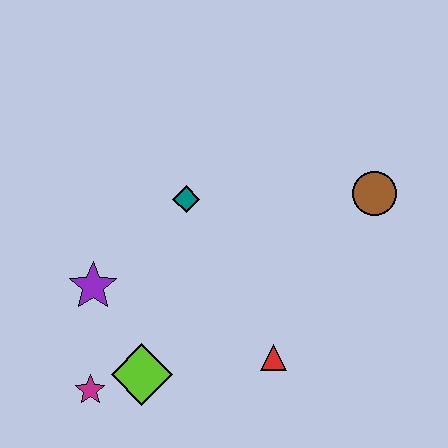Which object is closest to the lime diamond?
The magenta star is closest to the lime diamond.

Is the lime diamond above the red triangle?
No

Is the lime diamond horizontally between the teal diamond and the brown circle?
No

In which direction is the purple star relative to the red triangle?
The purple star is to the left of the red triangle.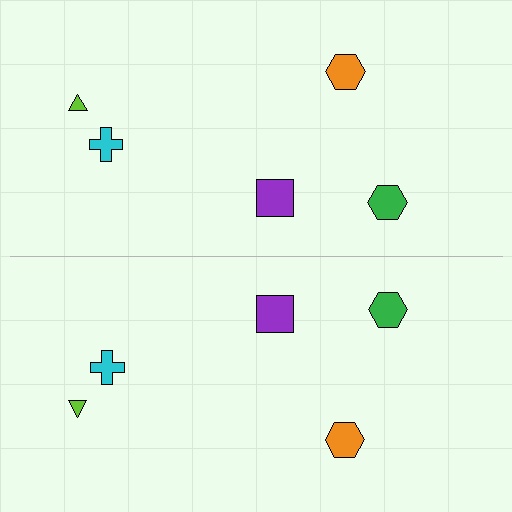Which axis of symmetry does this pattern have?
The pattern has a horizontal axis of symmetry running through the center of the image.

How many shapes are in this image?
There are 10 shapes in this image.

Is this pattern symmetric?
Yes, this pattern has bilateral (reflection) symmetry.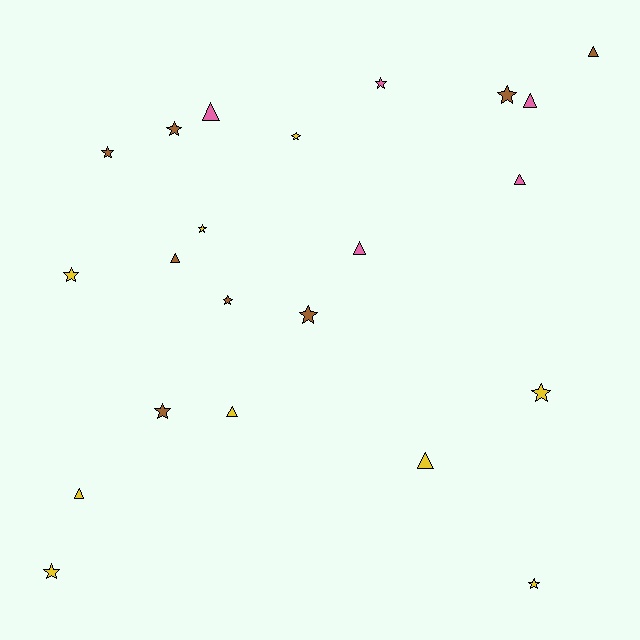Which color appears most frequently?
Yellow, with 9 objects.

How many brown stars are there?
There are 6 brown stars.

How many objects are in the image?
There are 22 objects.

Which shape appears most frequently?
Star, with 13 objects.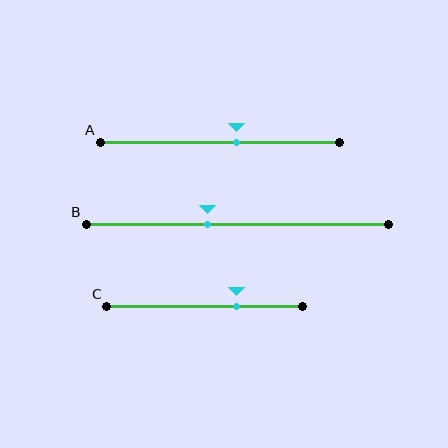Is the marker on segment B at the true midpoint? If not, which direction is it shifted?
No, the marker on segment B is shifted to the left by about 10% of the segment length.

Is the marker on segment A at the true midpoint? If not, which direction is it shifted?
No, the marker on segment A is shifted to the right by about 7% of the segment length.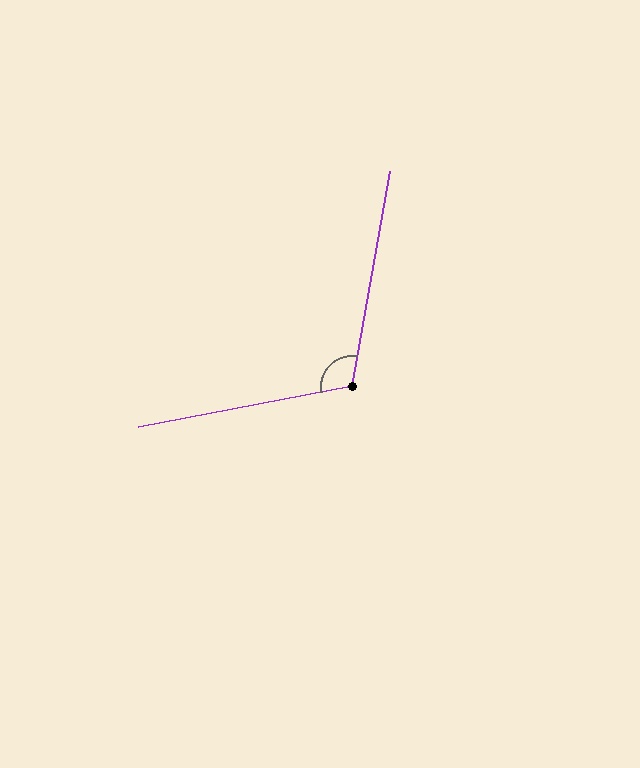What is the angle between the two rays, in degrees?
Approximately 111 degrees.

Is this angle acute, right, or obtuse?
It is obtuse.